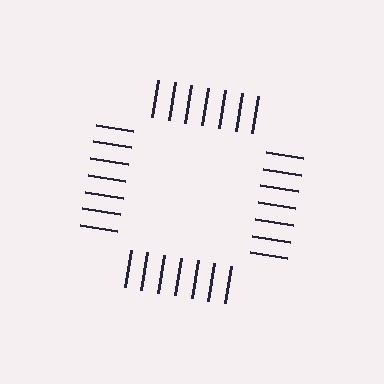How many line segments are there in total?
28 — 7 along each of the 4 edges.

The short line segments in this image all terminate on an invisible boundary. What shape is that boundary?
An illusory square — the line segments terminate on its edges but no continuous stroke is drawn.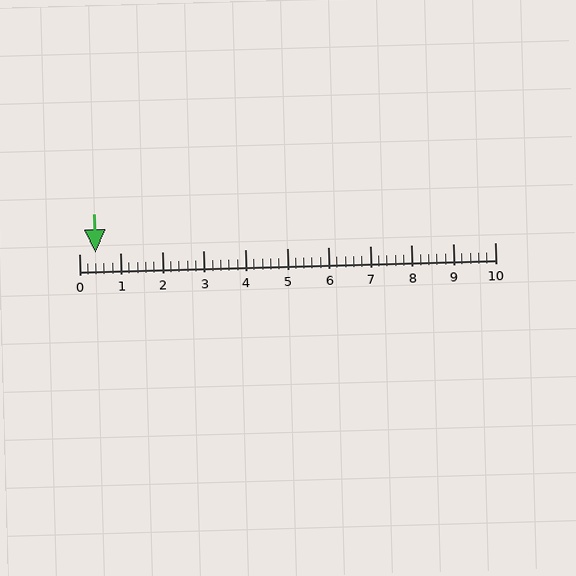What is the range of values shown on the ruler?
The ruler shows values from 0 to 10.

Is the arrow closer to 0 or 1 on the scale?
The arrow is closer to 0.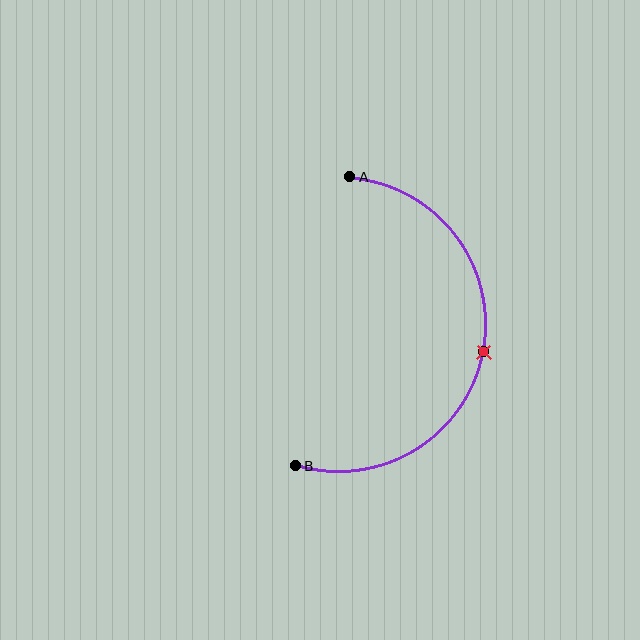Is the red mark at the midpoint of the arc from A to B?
Yes. The red mark lies on the arc at equal arc-length from both A and B — it is the arc midpoint.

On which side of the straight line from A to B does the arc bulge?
The arc bulges to the right of the straight line connecting A and B.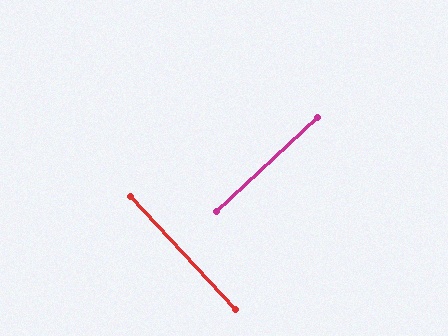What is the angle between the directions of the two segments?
Approximately 90 degrees.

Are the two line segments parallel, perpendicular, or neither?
Perpendicular — they meet at approximately 90°.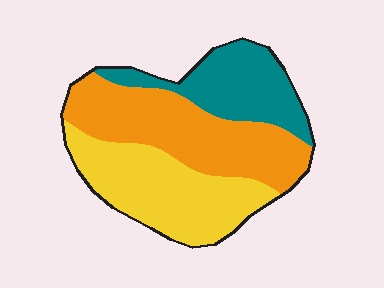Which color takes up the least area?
Teal, at roughly 25%.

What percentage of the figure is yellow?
Yellow takes up about three eighths (3/8) of the figure.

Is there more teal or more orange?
Orange.